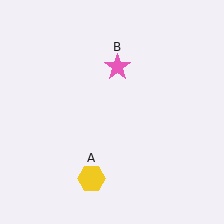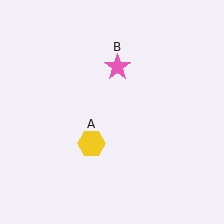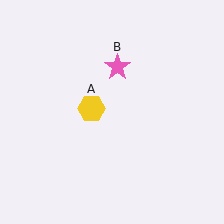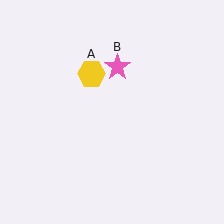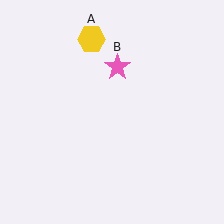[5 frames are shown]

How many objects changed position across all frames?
1 object changed position: yellow hexagon (object A).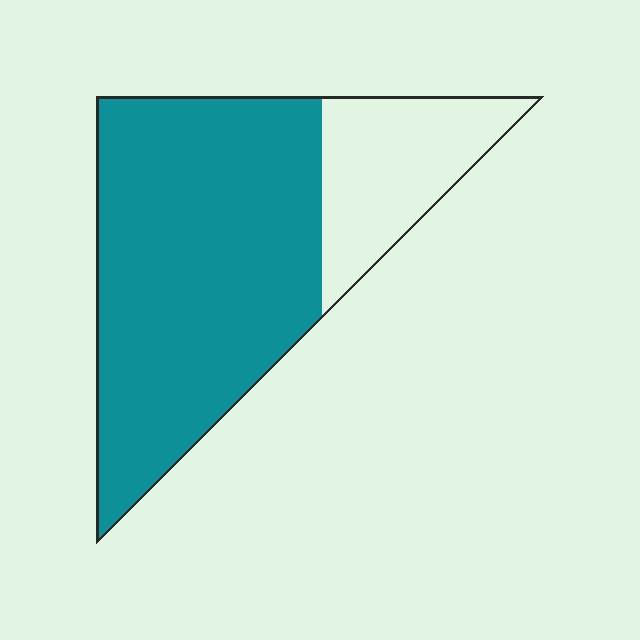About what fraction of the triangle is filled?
About three quarters (3/4).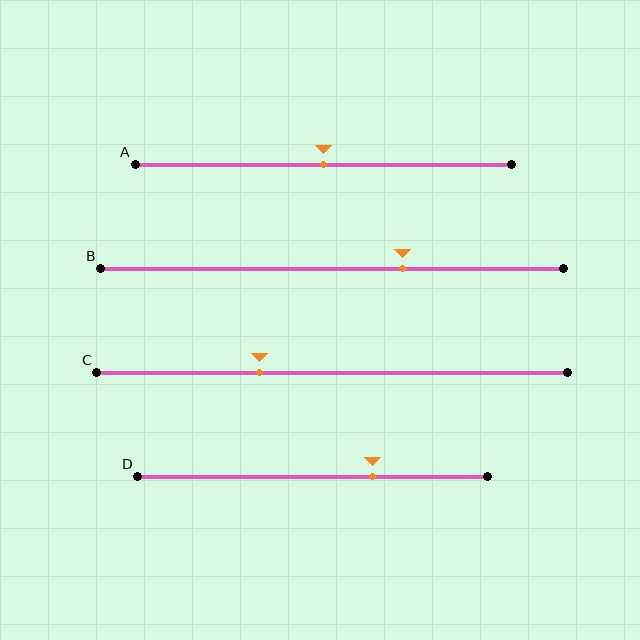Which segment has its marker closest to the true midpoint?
Segment A has its marker closest to the true midpoint.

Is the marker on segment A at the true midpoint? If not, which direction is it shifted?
Yes, the marker on segment A is at the true midpoint.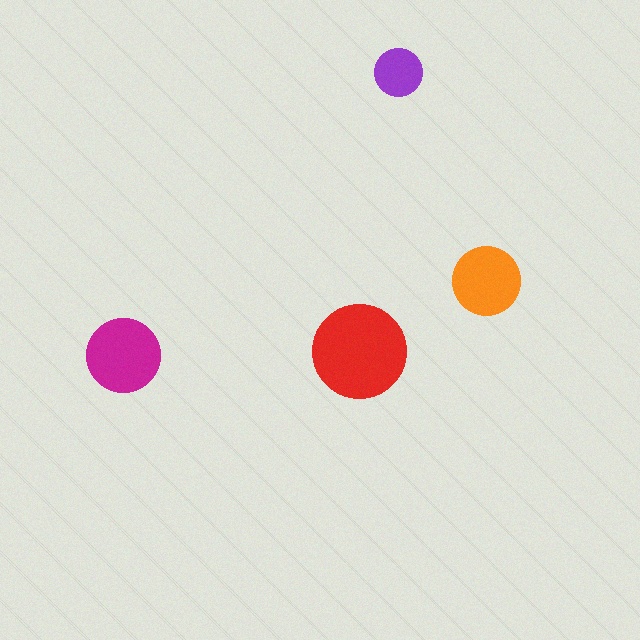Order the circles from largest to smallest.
the red one, the magenta one, the orange one, the purple one.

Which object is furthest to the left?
The magenta circle is leftmost.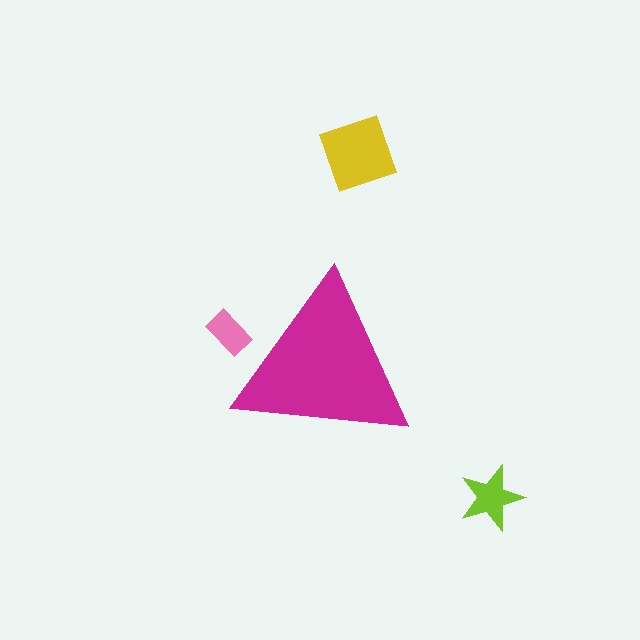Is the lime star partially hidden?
No, the lime star is fully visible.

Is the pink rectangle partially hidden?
Yes, the pink rectangle is partially hidden behind the magenta triangle.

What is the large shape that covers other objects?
A magenta triangle.